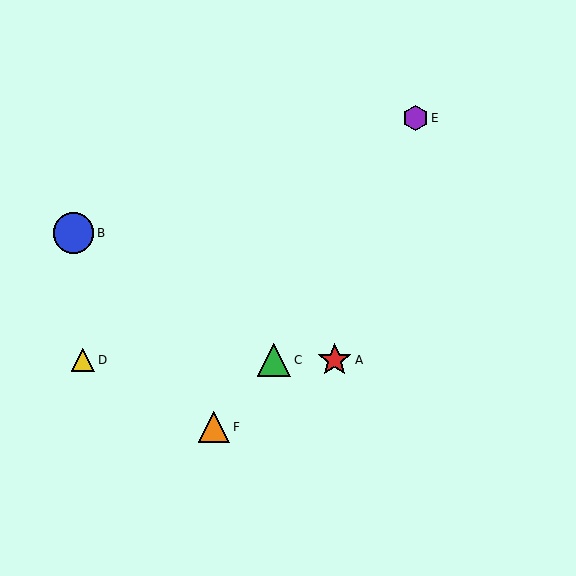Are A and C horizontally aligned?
Yes, both are at y≈360.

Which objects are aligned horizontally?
Objects A, C, D are aligned horizontally.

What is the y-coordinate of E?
Object E is at y≈118.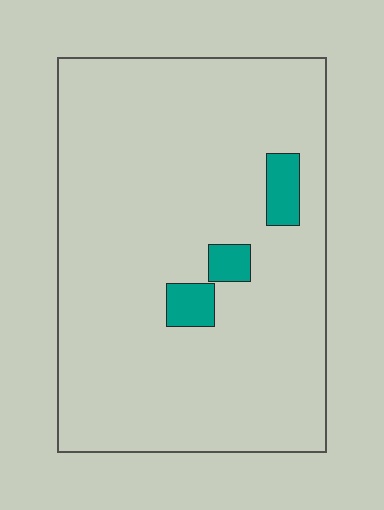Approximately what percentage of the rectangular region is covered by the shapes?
Approximately 5%.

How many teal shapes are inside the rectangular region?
3.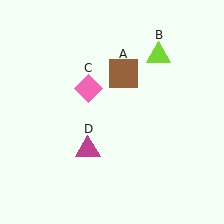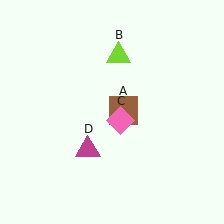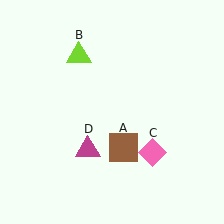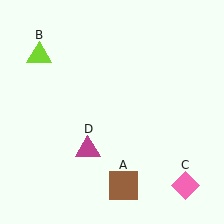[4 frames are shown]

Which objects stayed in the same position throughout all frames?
Magenta triangle (object D) remained stationary.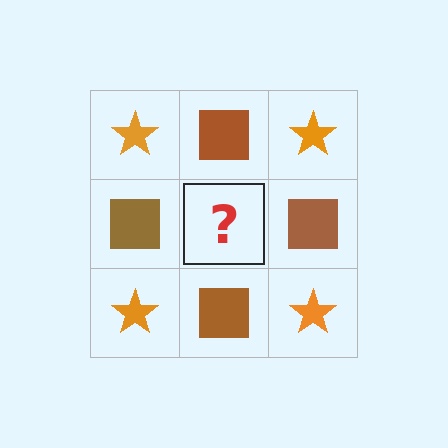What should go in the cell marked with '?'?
The missing cell should contain an orange star.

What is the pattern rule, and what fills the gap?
The rule is that it alternates orange star and brown square in a checkerboard pattern. The gap should be filled with an orange star.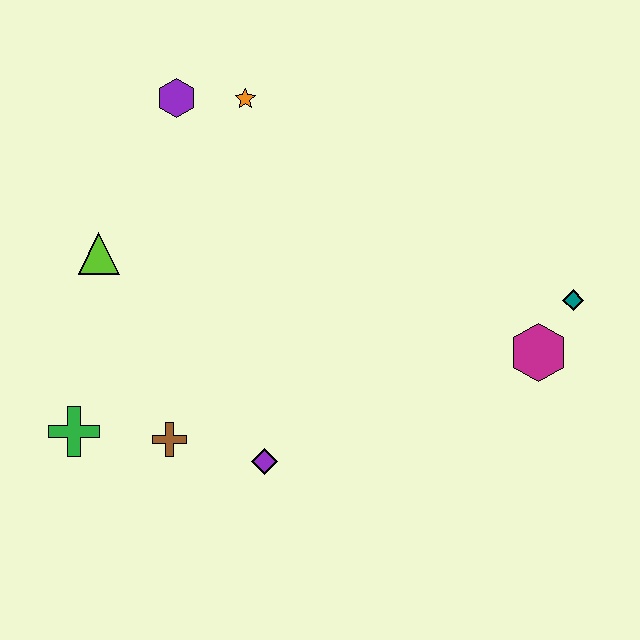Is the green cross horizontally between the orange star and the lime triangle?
No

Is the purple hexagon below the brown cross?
No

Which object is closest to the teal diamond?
The magenta hexagon is closest to the teal diamond.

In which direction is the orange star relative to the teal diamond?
The orange star is to the left of the teal diamond.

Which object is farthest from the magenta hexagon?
The green cross is farthest from the magenta hexagon.